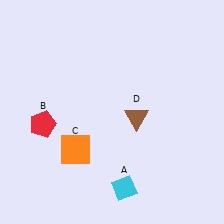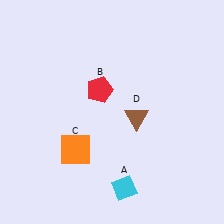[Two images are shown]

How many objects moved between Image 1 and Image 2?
1 object moved between the two images.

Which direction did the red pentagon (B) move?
The red pentagon (B) moved right.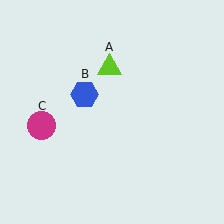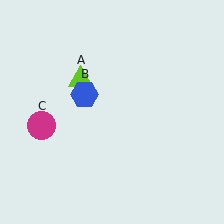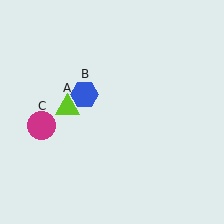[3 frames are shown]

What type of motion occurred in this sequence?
The lime triangle (object A) rotated counterclockwise around the center of the scene.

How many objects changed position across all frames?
1 object changed position: lime triangle (object A).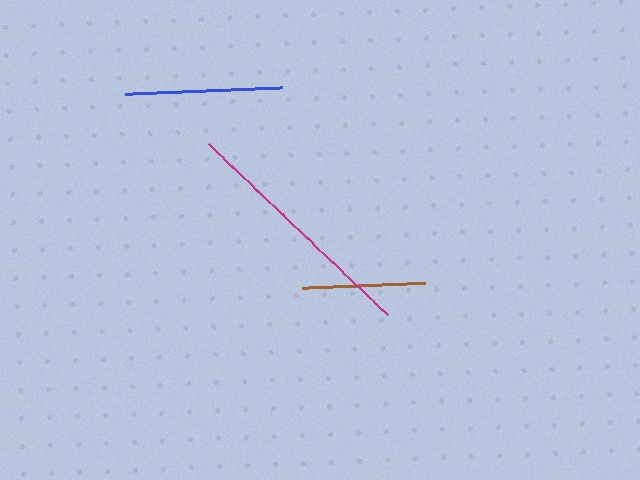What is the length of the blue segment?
The blue segment is approximately 158 pixels long.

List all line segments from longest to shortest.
From longest to shortest: magenta, blue, brown.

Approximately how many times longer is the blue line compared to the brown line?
The blue line is approximately 1.3 times the length of the brown line.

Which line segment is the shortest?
The brown line is the shortest at approximately 123 pixels.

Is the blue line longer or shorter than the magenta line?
The magenta line is longer than the blue line.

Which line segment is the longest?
The magenta line is the longest at approximately 248 pixels.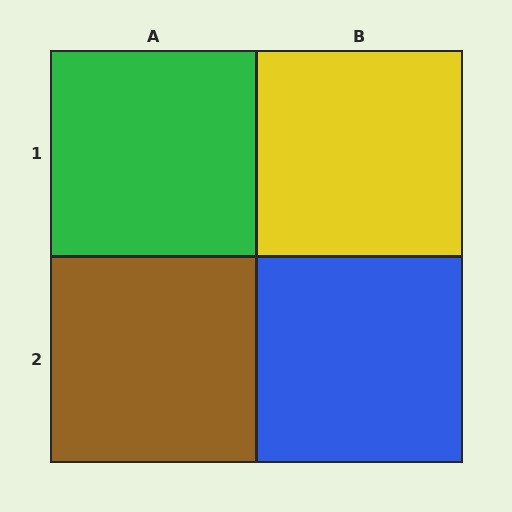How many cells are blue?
1 cell is blue.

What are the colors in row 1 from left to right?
Green, yellow.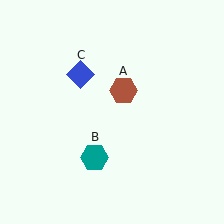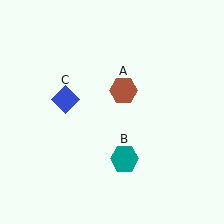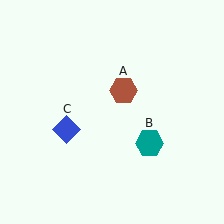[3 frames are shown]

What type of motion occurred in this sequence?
The teal hexagon (object B), blue diamond (object C) rotated counterclockwise around the center of the scene.